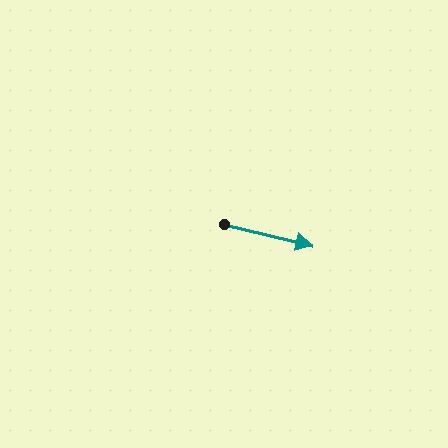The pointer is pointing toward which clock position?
Roughly 3 o'clock.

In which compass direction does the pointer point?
East.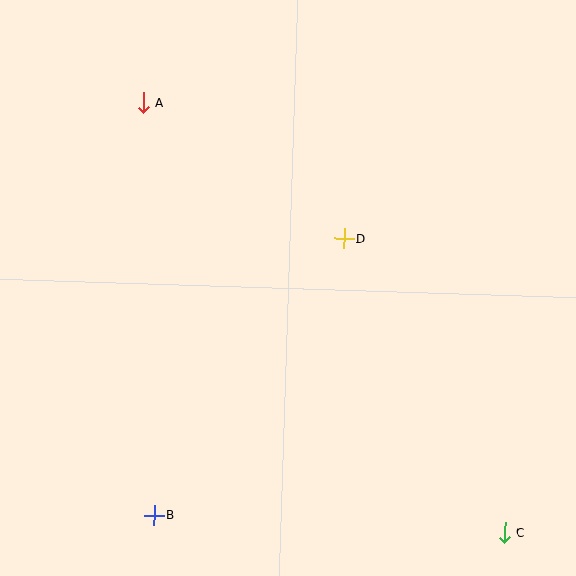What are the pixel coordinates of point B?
Point B is at (154, 515).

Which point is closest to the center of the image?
Point D at (344, 238) is closest to the center.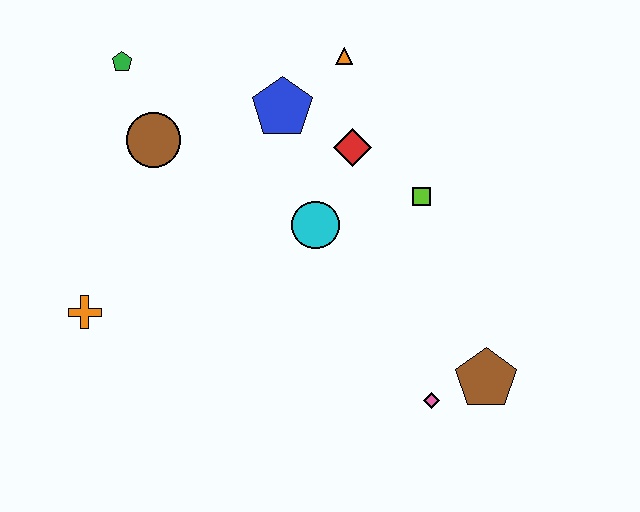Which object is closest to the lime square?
The red diamond is closest to the lime square.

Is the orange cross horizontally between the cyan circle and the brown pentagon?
No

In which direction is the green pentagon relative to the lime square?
The green pentagon is to the left of the lime square.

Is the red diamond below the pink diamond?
No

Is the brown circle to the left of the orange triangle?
Yes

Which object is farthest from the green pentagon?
The brown pentagon is farthest from the green pentagon.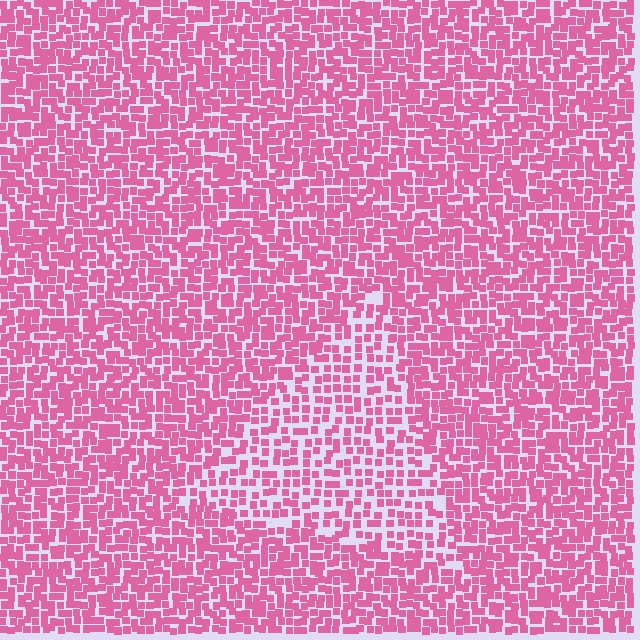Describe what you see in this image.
The image contains small pink elements arranged at two different densities. A triangle-shaped region is visible where the elements are less densely packed than the surrounding area.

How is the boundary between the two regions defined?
The boundary is defined by a change in element density (approximately 1.6x ratio). All elements are the same color, size, and shape.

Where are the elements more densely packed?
The elements are more densely packed outside the triangle boundary.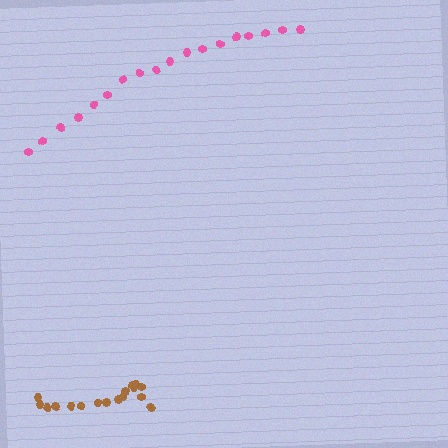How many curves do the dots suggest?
There are 2 distinct paths.